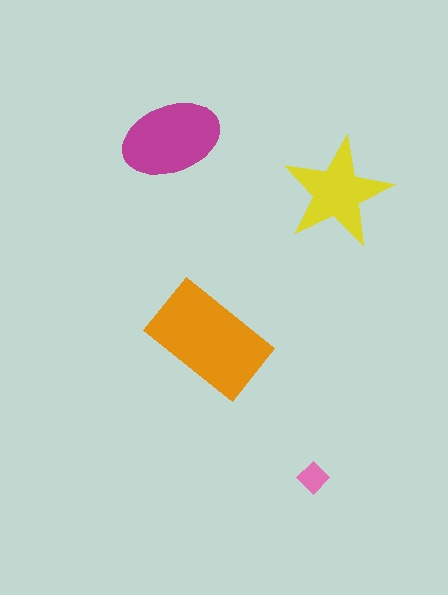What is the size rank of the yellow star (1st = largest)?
3rd.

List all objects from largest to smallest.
The orange rectangle, the magenta ellipse, the yellow star, the pink diamond.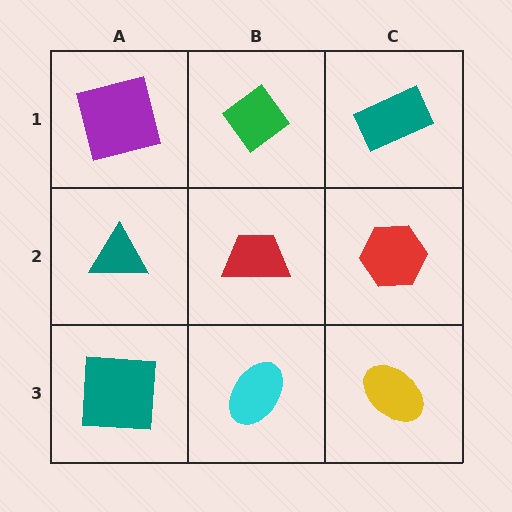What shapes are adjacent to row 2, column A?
A purple square (row 1, column A), a teal square (row 3, column A), a red trapezoid (row 2, column B).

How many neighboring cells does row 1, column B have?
3.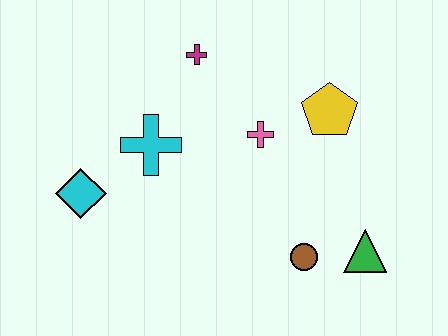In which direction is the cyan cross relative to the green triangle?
The cyan cross is to the left of the green triangle.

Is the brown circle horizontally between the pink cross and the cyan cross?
No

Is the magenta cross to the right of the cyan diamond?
Yes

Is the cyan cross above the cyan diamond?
Yes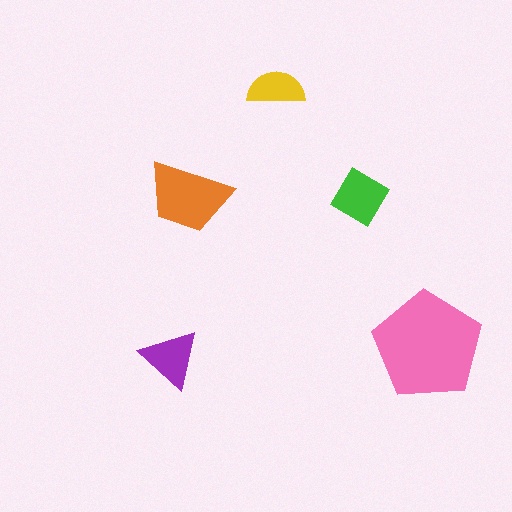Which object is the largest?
The pink pentagon.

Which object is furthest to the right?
The pink pentagon is rightmost.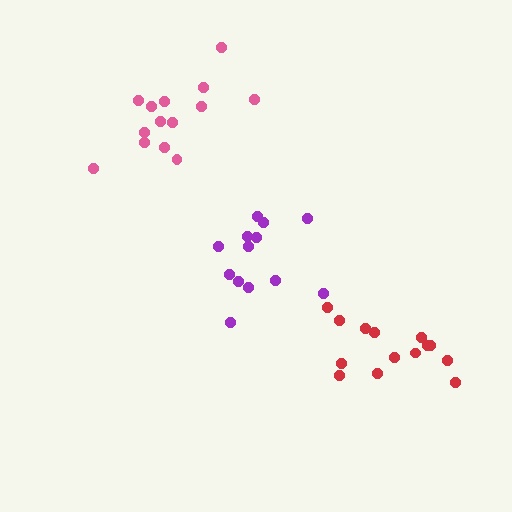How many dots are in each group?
Group 1: 14 dots, Group 2: 14 dots, Group 3: 13 dots (41 total).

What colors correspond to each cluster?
The clusters are colored: pink, red, purple.